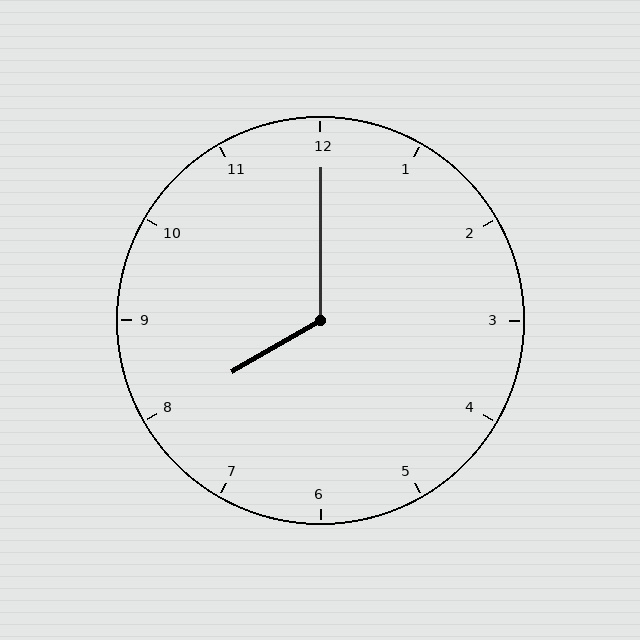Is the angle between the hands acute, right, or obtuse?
It is obtuse.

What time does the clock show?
8:00.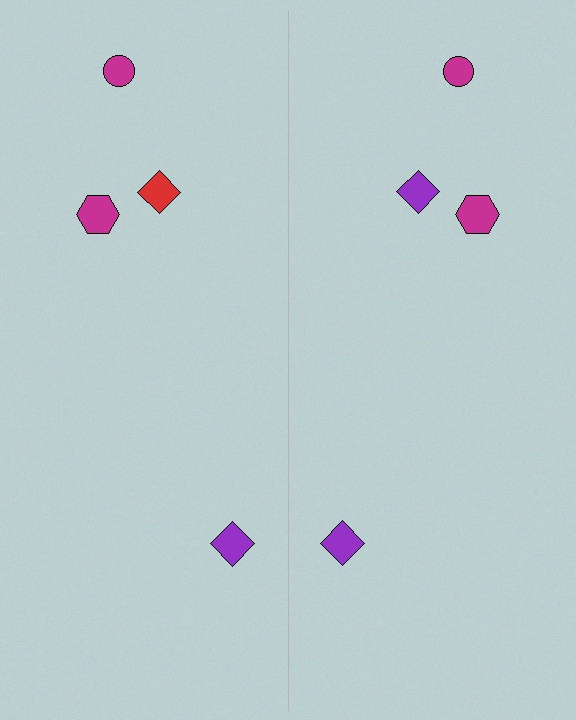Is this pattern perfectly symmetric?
No, the pattern is not perfectly symmetric. The purple diamond on the right side breaks the symmetry — its mirror counterpart is red.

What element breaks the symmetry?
The purple diamond on the right side breaks the symmetry — its mirror counterpart is red.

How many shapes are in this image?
There are 8 shapes in this image.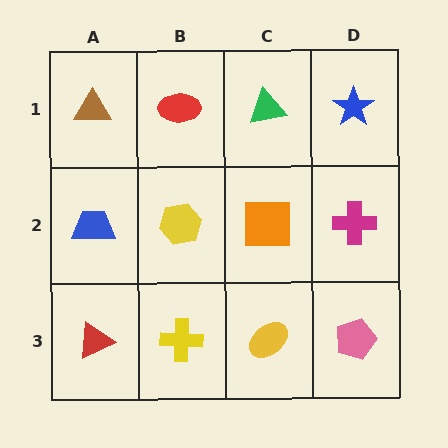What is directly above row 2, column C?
A green triangle.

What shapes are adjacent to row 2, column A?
A brown triangle (row 1, column A), a red triangle (row 3, column A), a yellow hexagon (row 2, column B).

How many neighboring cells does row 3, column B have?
3.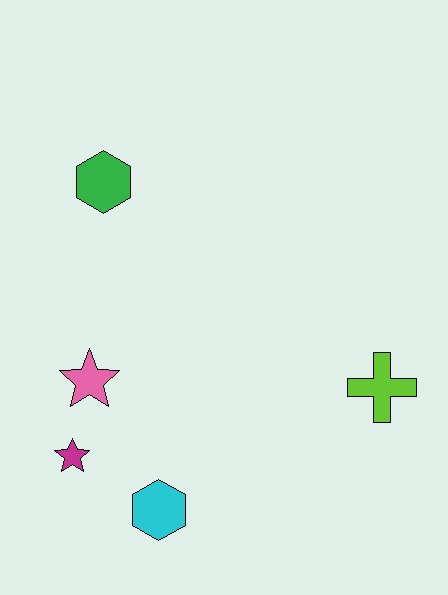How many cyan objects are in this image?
There is 1 cyan object.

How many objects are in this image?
There are 5 objects.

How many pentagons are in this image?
There are no pentagons.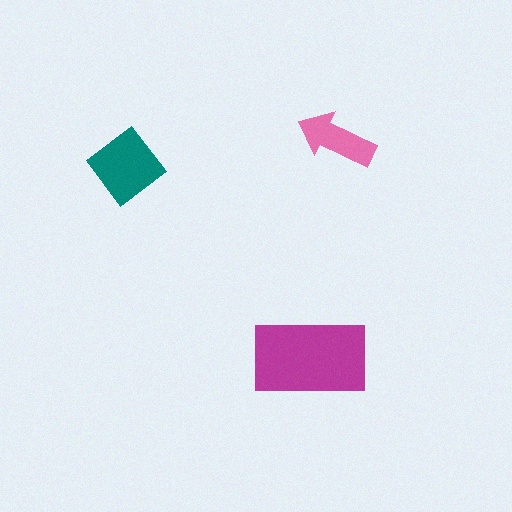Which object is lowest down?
The magenta rectangle is bottommost.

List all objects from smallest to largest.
The pink arrow, the teal diamond, the magenta rectangle.